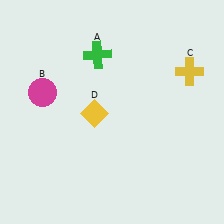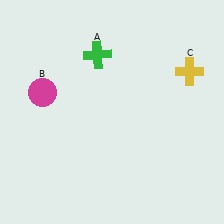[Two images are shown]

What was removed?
The yellow diamond (D) was removed in Image 2.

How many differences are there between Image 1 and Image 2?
There is 1 difference between the two images.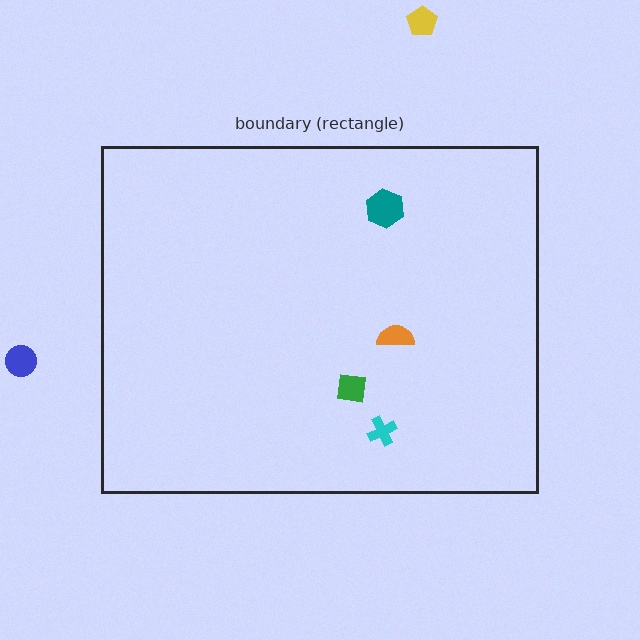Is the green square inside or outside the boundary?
Inside.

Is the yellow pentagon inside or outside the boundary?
Outside.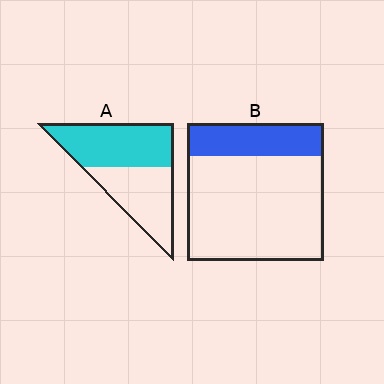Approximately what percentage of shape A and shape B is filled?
A is approximately 55% and B is approximately 25%.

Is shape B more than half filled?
No.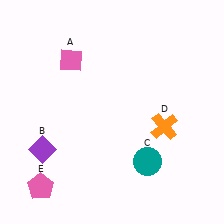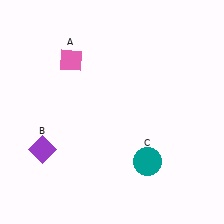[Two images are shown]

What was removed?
The orange cross (D), the pink pentagon (E) were removed in Image 2.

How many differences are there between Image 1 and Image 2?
There are 2 differences between the two images.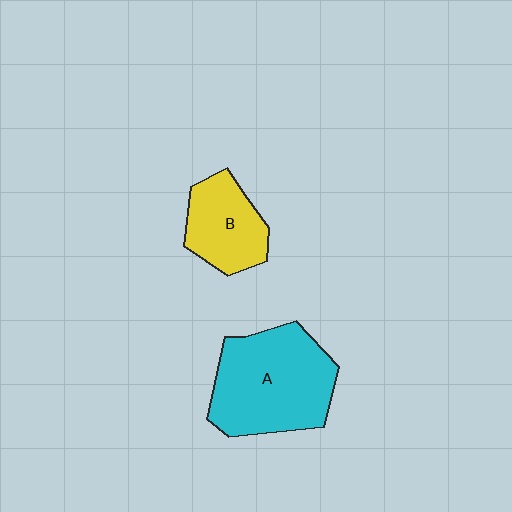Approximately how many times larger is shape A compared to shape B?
Approximately 1.8 times.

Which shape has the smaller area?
Shape B (yellow).